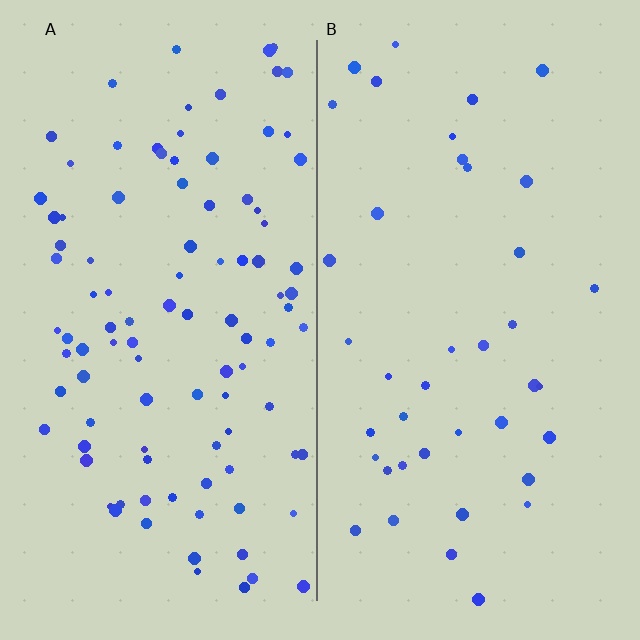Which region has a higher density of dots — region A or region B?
A (the left).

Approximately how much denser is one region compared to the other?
Approximately 2.5× — region A over region B.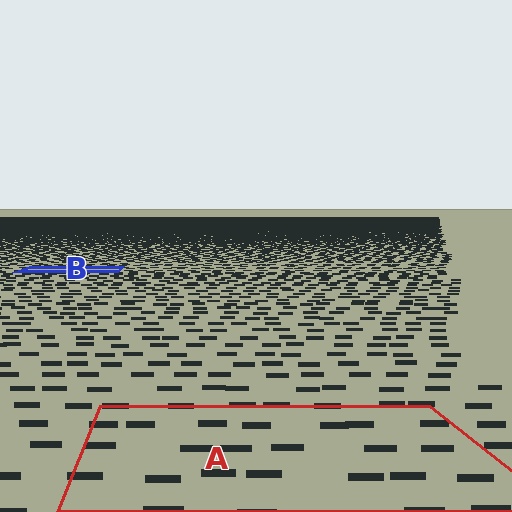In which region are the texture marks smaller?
The texture marks are smaller in region B, because it is farther away.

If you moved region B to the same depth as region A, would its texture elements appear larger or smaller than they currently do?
They would appear larger. At a closer depth, the same texture elements are projected at a bigger on-screen size.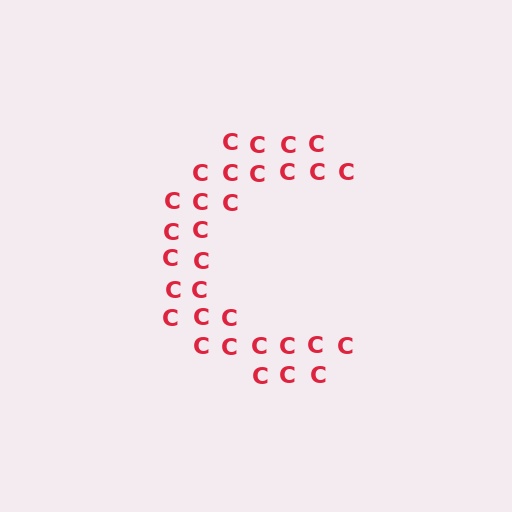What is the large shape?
The large shape is the letter C.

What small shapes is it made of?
It is made of small letter C's.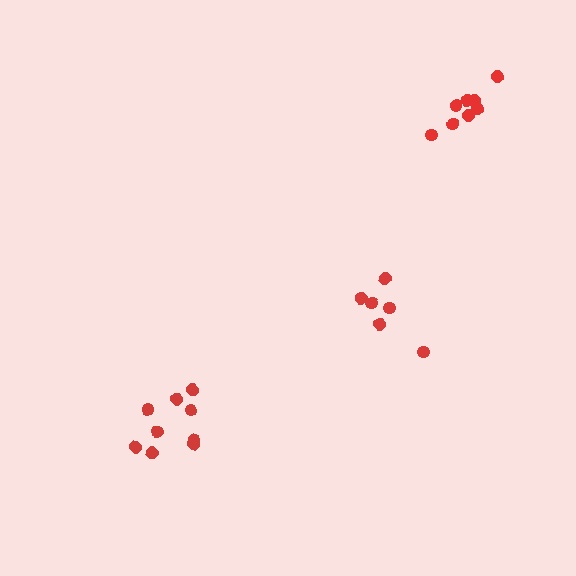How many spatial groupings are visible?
There are 3 spatial groupings.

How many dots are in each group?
Group 1: 6 dots, Group 2: 9 dots, Group 3: 8 dots (23 total).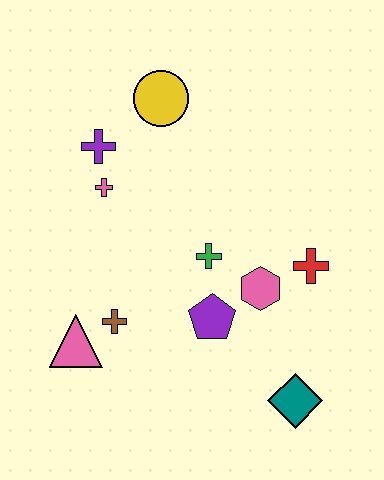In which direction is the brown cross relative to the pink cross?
The brown cross is below the pink cross.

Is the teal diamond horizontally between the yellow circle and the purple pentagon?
No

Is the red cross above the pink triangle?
Yes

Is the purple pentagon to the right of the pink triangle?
Yes